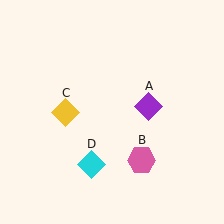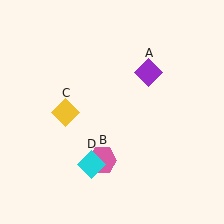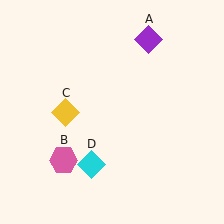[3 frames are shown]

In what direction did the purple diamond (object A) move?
The purple diamond (object A) moved up.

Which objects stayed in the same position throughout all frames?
Yellow diamond (object C) and cyan diamond (object D) remained stationary.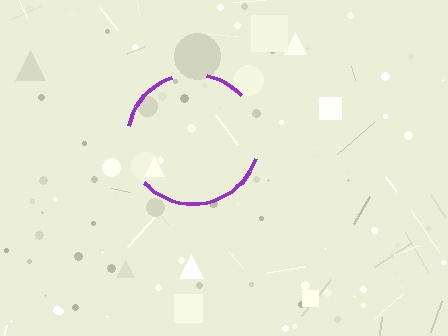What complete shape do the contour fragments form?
The contour fragments form a circle.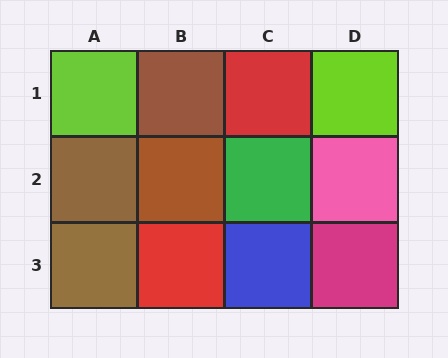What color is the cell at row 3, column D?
Magenta.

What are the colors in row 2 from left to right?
Brown, brown, green, pink.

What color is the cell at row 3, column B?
Red.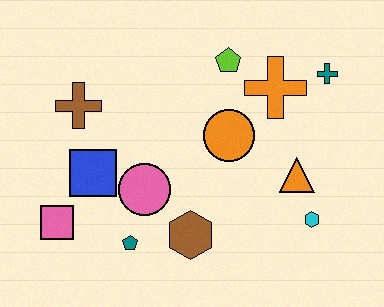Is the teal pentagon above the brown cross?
No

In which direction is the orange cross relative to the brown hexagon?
The orange cross is above the brown hexagon.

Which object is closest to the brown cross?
The blue square is closest to the brown cross.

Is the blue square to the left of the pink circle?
Yes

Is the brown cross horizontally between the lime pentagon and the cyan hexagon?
No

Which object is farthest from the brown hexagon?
The teal cross is farthest from the brown hexagon.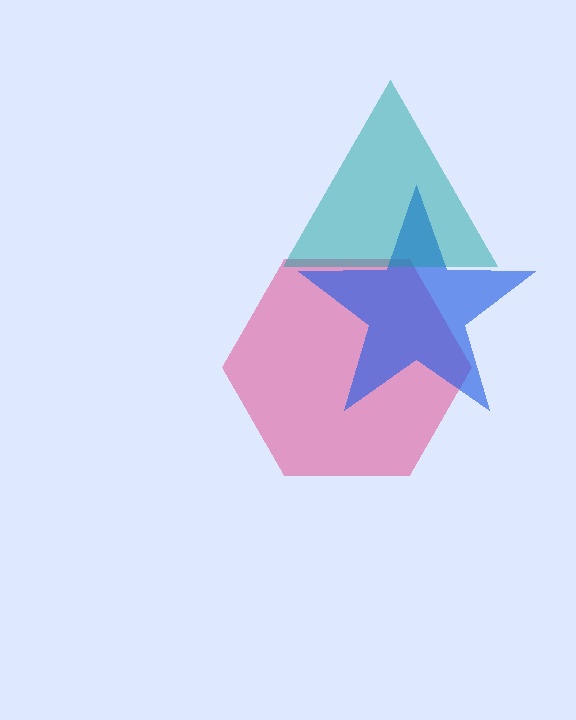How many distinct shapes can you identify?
There are 3 distinct shapes: a pink hexagon, a blue star, a teal triangle.